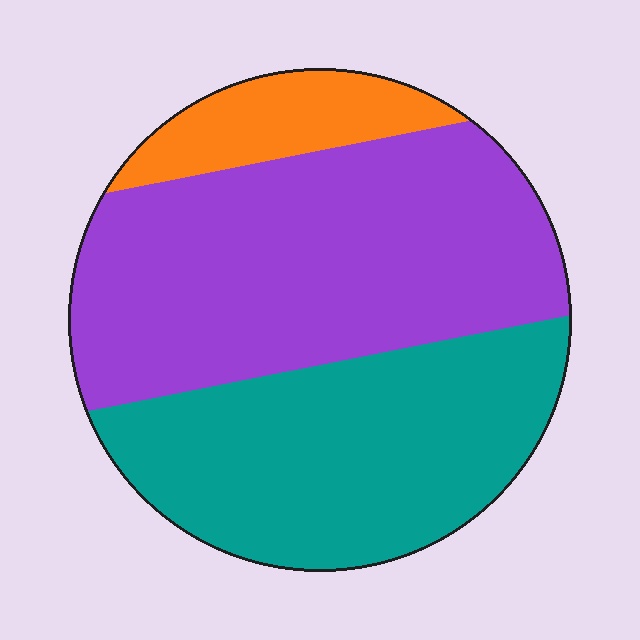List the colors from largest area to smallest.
From largest to smallest: purple, teal, orange.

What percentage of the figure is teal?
Teal takes up between a third and a half of the figure.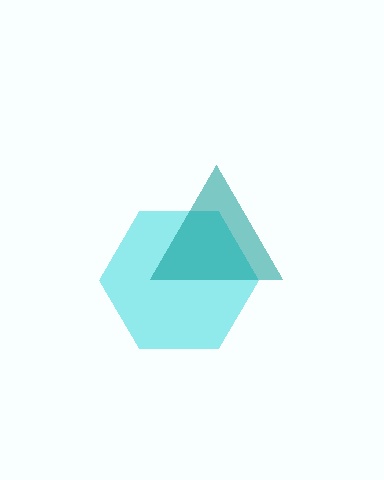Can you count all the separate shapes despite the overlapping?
Yes, there are 2 separate shapes.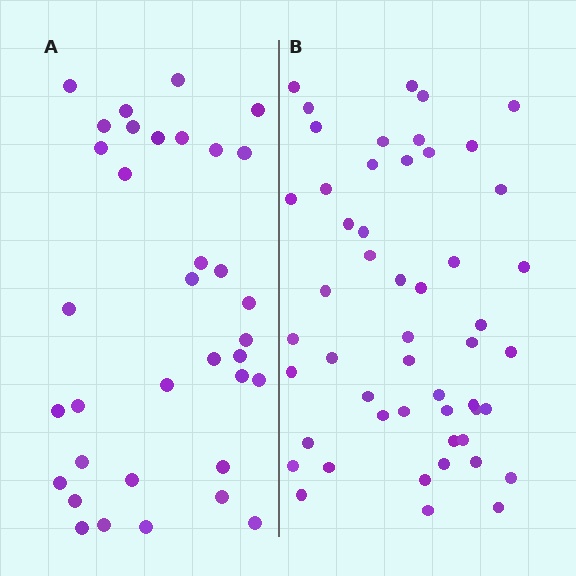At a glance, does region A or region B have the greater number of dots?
Region B (the right region) has more dots.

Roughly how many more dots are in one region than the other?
Region B has approximately 15 more dots than region A.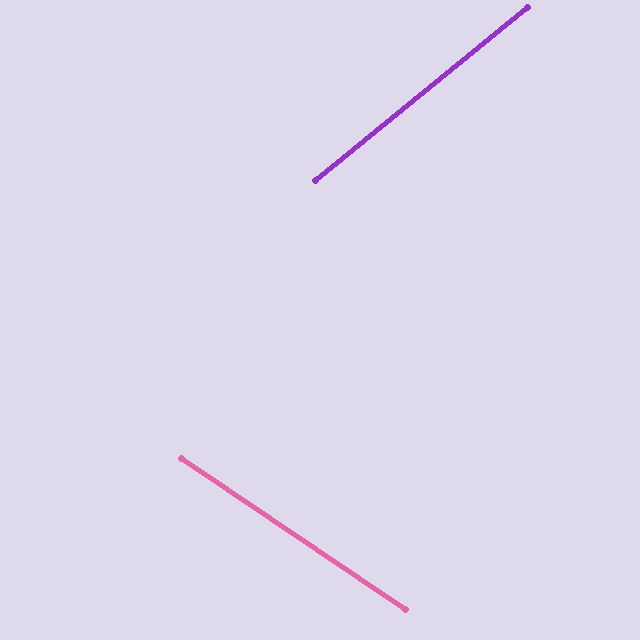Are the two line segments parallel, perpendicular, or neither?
Neither parallel nor perpendicular — they differ by about 73°.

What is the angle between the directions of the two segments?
Approximately 73 degrees.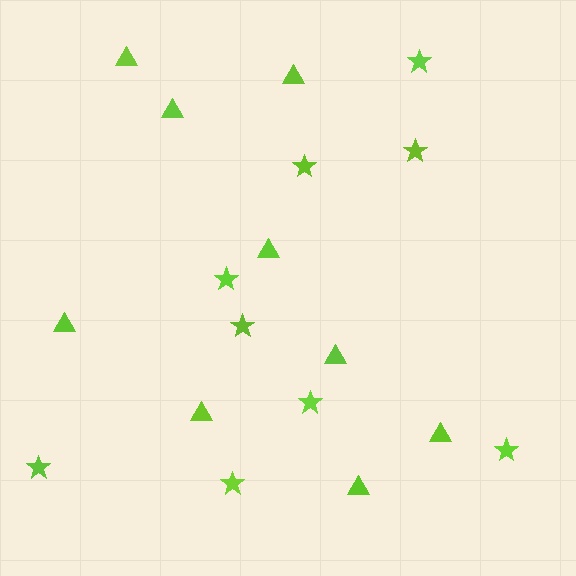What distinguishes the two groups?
There are 2 groups: one group of stars (9) and one group of triangles (9).